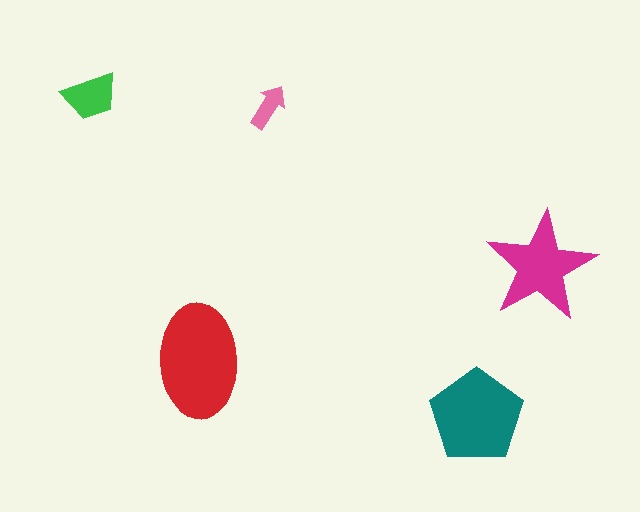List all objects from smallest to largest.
The pink arrow, the green trapezoid, the magenta star, the teal pentagon, the red ellipse.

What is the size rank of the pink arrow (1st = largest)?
5th.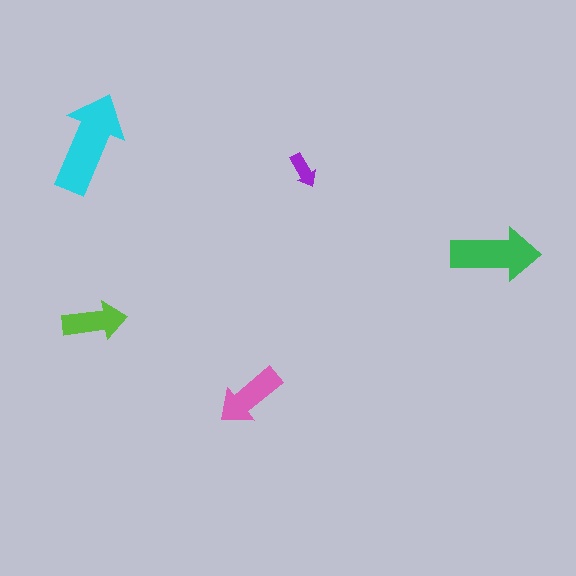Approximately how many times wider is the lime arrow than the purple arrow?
About 2 times wider.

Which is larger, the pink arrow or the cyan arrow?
The cyan one.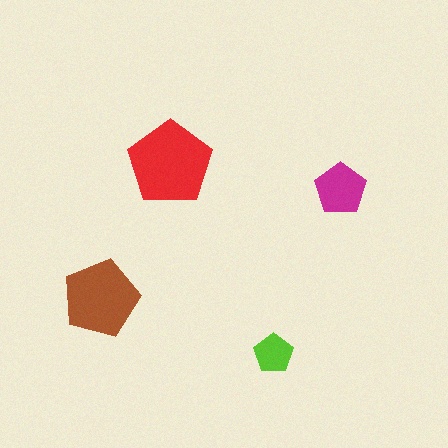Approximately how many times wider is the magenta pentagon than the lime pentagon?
About 1.5 times wider.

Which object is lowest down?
The lime pentagon is bottommost.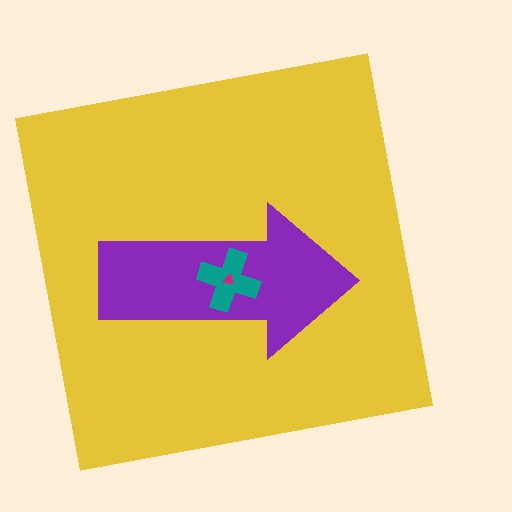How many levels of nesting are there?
4.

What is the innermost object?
The magenta triangle.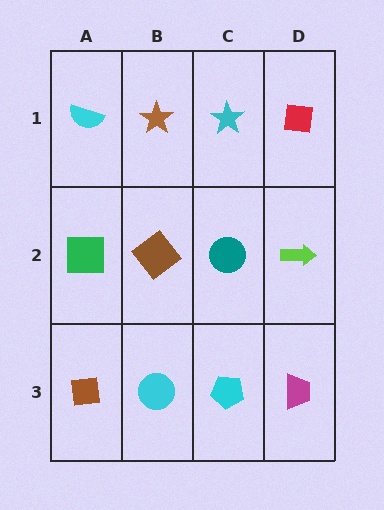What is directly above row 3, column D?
A lime arrow.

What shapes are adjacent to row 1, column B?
A brown diamond (row 2, column B), a cyan semicircle (row 1, column A), a cyan star (row 1, column C).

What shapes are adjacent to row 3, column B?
A brown diamond (row 2, column B), a brown square (row 3, column A), a cyan pentagon (row 3, column C).